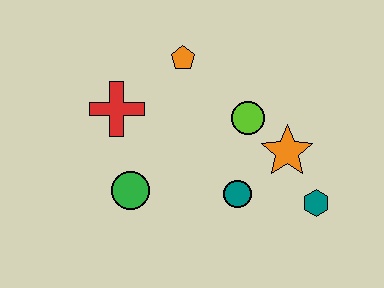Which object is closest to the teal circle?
The orange star is closest to the teal circle.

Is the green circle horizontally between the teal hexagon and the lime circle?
No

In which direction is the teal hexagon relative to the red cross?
The teal hexagon is to the right of the red cross.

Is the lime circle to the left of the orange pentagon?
No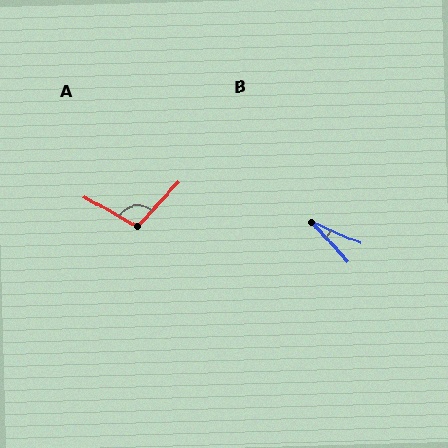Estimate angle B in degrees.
Approximately 24 degrees.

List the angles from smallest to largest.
B (24°), A (103°).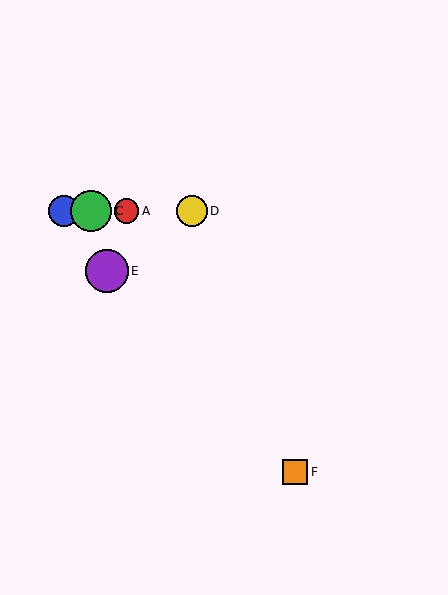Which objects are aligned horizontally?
Objects A, B, C, D are aligned horizontally.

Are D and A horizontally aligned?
Yes, both are at y≈211.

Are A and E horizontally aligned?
No, A is at y≈211 and E is at y≈271.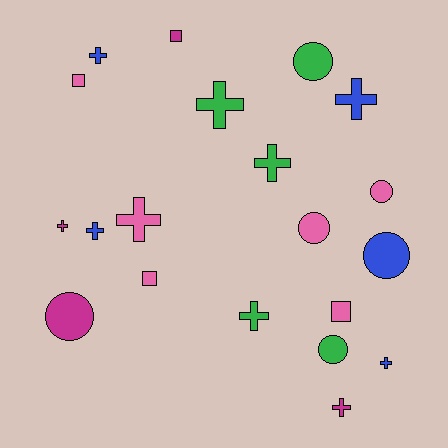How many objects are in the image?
There are 20 objects.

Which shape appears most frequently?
Cross, with 10 objects.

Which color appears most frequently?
Pink, with 6 objects.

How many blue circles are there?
There is 1 blue circle.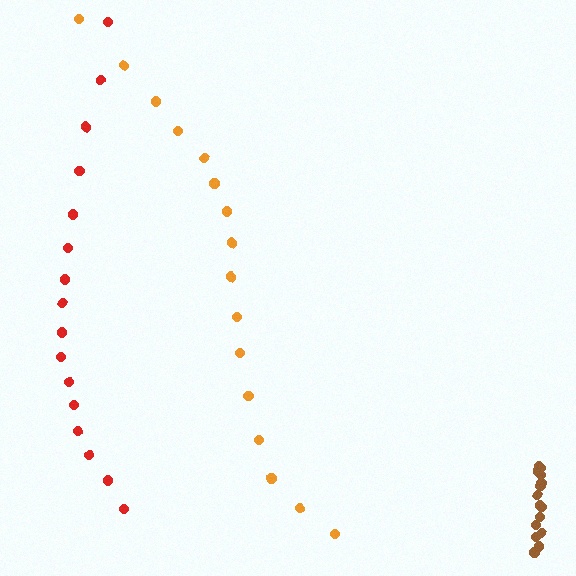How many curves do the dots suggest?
There are 3 distinct paths.